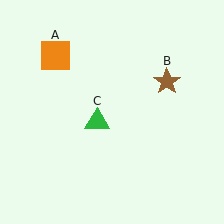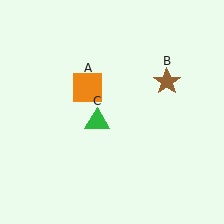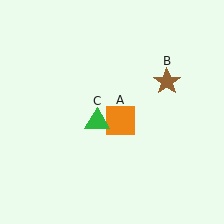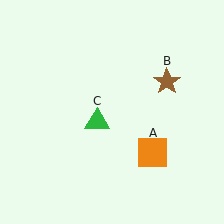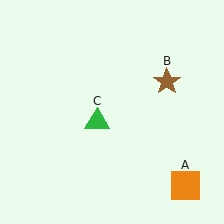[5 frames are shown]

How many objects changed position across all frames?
1 object changed position: orange square (object A).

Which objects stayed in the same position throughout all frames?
Brown star (object B) and green triangle (object C) remained stationary.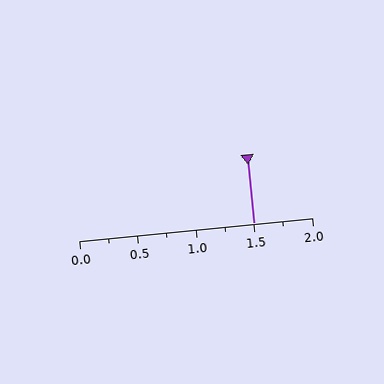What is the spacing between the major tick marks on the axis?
The major ticks are spaced 0.5 apart.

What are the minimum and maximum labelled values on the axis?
The axis runs from 0.0 to 2.0.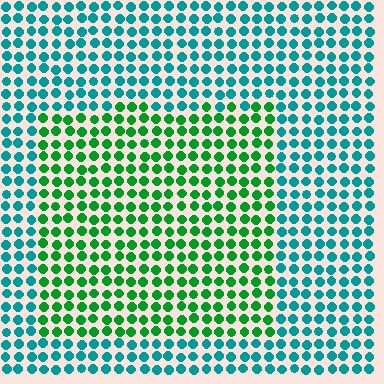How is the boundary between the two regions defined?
The boundary is defined purely by a slight shift in hue (about 45 degrees). Spacing, size, and orientation are identical on both sides.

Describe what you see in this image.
The image is filled with small teal elements in a uniform arrangement. A rectangle-shaped region is visible where the elements are tinted to a slightly different hue, forming a subtle color boundary.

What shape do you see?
I see a rectangle.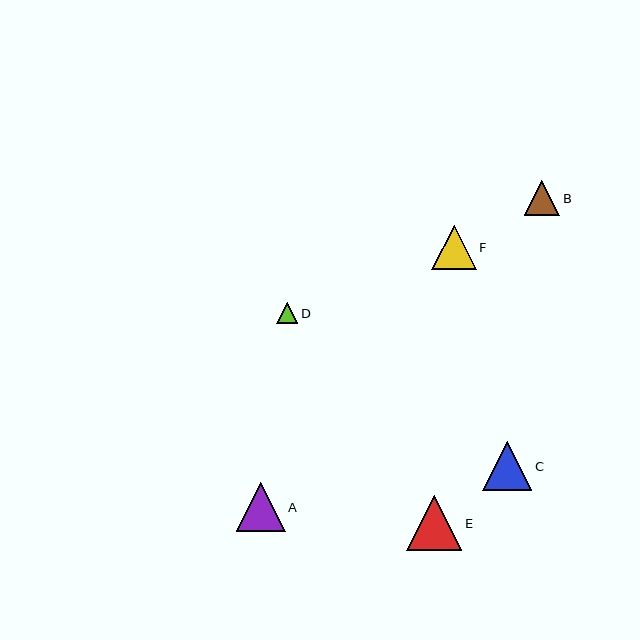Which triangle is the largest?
Triangle E is the largest with a size of approximately 55 pixels.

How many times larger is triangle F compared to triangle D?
Triangle F is approximately 2.1 times the size of triangle D.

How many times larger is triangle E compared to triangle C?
Triangle E is approximately 1.1 times the size of triangle C.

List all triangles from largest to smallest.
From largest to smallest: E, A, C, F, B, D.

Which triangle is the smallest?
Triangle D is the smallest with a size of approximately 21 pixels.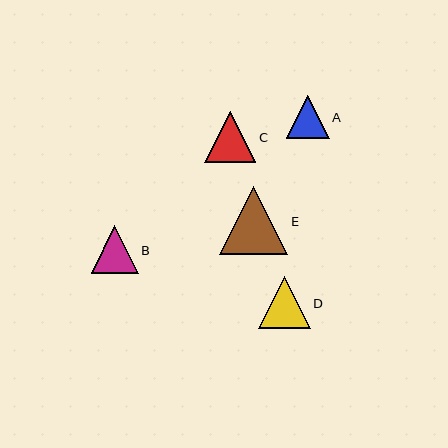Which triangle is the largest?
Triangle E is the largest with a size of approximately 68 pixels.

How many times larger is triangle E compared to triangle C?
Triangle E is approximately 1.3 times the size of triangle C.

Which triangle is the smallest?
Triangle A is the smallest with a size of approximately 42 pixels.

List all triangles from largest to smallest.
From largest to smallest: E, D, C, B, A.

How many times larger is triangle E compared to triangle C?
Triangle E is approximately 1.3 times the size of triangle C.